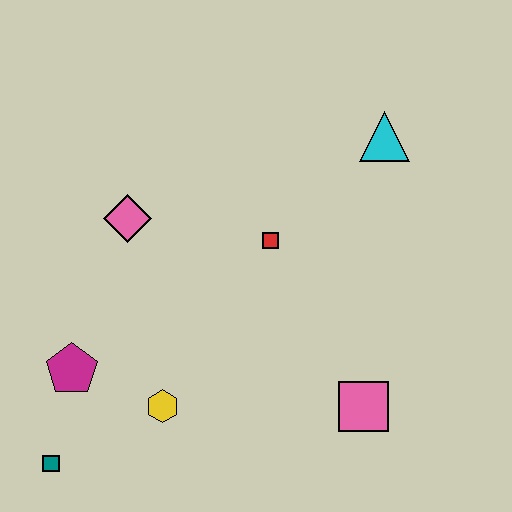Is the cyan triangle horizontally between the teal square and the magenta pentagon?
No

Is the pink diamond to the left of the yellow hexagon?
Yes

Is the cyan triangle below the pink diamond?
No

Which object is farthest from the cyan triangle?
The teal square is farthest from the cyan triangle.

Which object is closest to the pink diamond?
The red square is closest to the pink diamond.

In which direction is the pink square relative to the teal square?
The pink square is to the right of the teal square.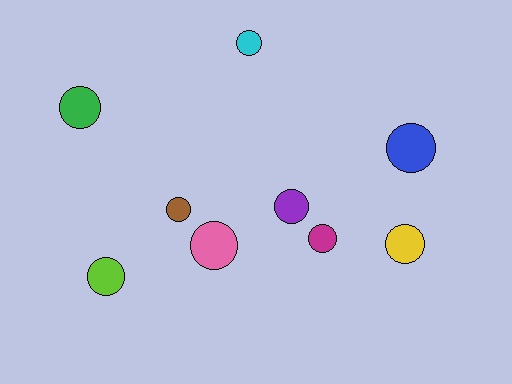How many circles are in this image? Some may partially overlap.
There are 9 circles.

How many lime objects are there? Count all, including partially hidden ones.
There is 1 lime object.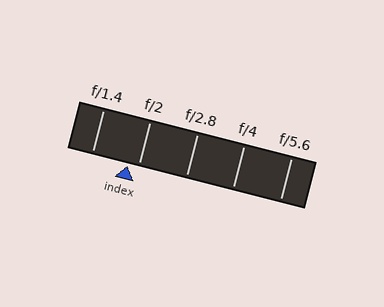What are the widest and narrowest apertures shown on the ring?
The widest aperture shown is f/1.4 and the narrowest is f/5.6.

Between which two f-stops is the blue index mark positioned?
The index mark is between f/1.4 and f/2.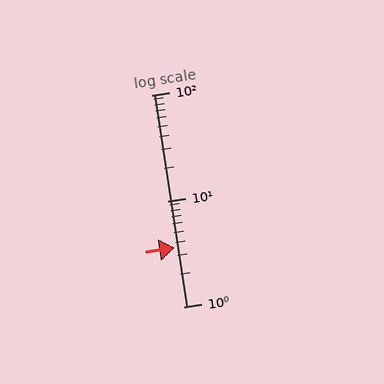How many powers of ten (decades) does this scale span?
The scale spans 2 decades, from 1 to 100.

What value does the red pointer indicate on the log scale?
The pointer indicates approximately 3.6.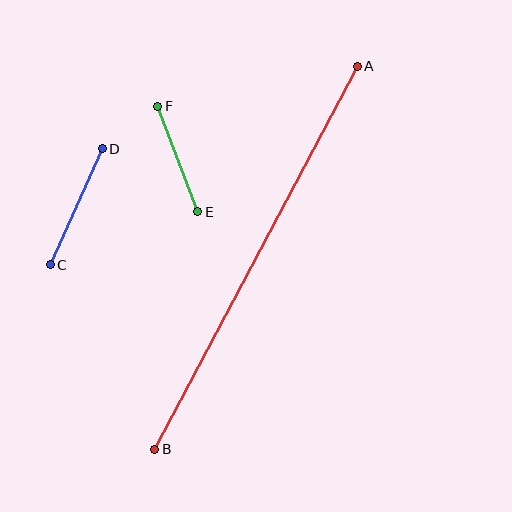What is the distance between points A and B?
The distance is approximately 433 pixels.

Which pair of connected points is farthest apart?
Points A and B are farthest apart.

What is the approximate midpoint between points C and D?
The midpoint is at approximately (76, 207) pixels.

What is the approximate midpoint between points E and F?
The midpoint is at approximately (178, 159) pixels.